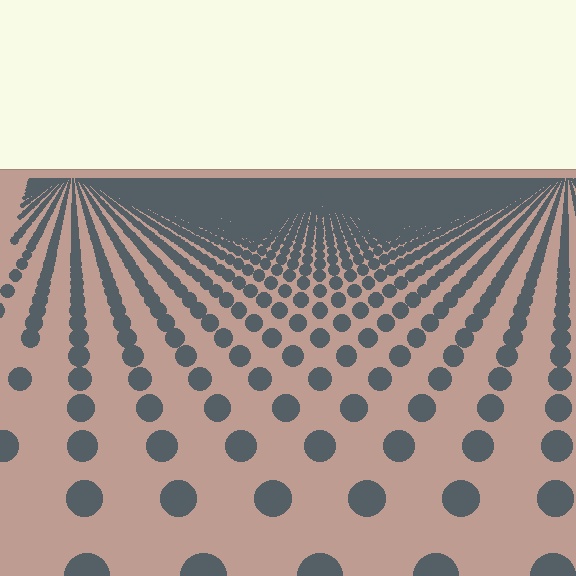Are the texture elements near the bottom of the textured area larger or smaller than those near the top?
Larger. Near the bottom, elements are closer to the viewer and appear at a bigger on-screen size.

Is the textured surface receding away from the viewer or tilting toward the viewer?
The surface is receding away from the viewer. Texture elements get smaller and denser toward the top.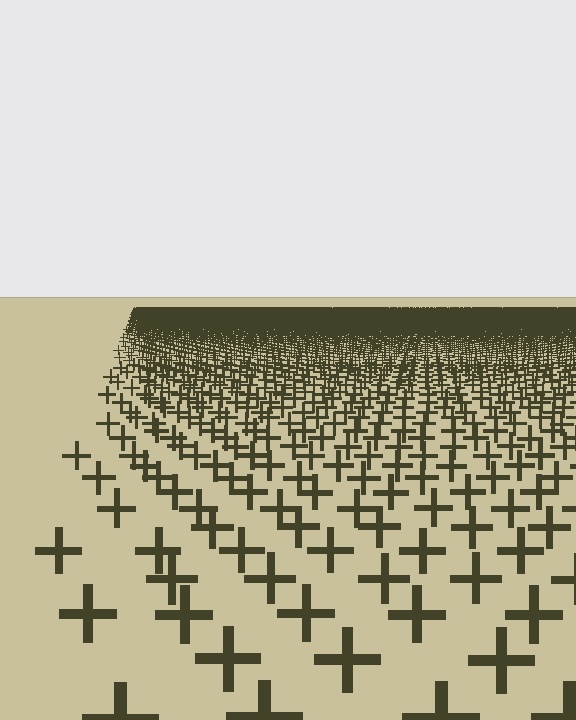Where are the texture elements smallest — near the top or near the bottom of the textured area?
Near the top.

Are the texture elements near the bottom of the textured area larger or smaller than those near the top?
Larger. Near the bottom, elements are closer to the viewer and appear at a bigger on-screen size.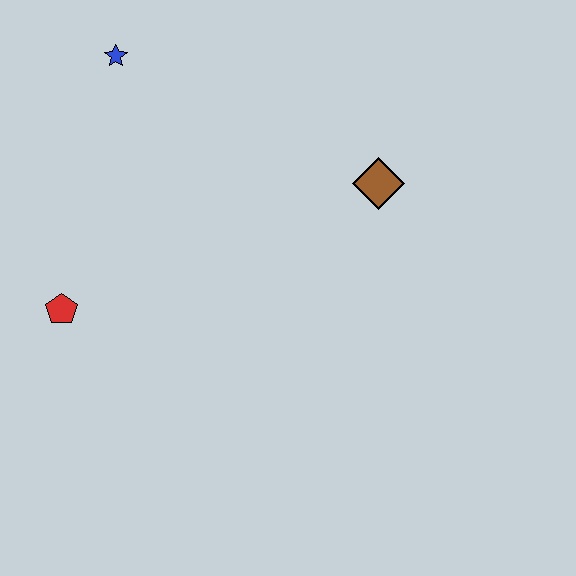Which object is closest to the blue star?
The red pentagon is closest to the blue star.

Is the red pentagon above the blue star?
No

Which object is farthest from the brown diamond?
The red pentagon is farthest from the brown diamond.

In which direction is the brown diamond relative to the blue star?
The brown diamond is to the right of the blue star.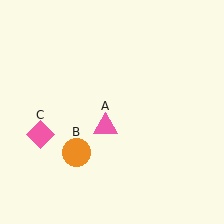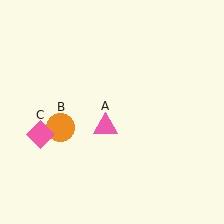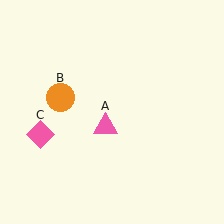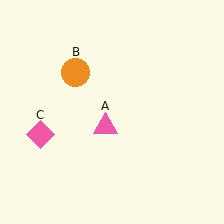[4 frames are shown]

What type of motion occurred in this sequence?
The orange circle (object B) rotated clockwise around the center of the scene.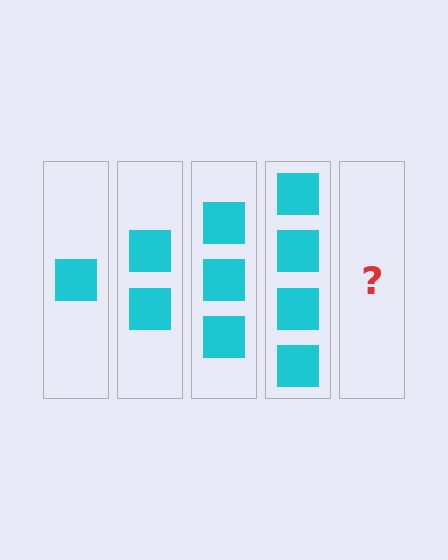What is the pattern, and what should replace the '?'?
The pattern is that each step adds one more square. The '?' should be 5 squares.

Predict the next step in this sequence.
The next step is 5 squares.